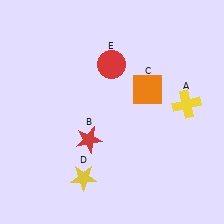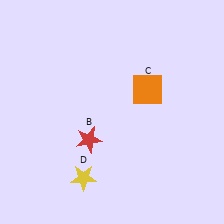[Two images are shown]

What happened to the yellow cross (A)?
The yellow cross (A) was removed in Image 2. It was in the top-right area of Image 1.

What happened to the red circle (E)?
The red circle (E) was removed in Image 2. It was in the top-left area of Image 1.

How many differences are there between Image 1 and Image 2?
There are 2 differences between the two images.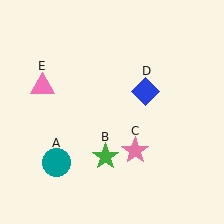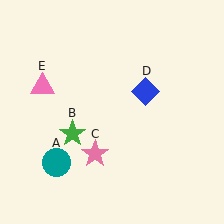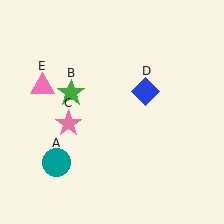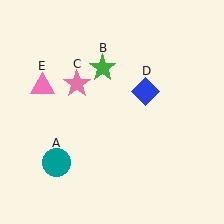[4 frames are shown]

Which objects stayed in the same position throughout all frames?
Teal circle (object A) and blue diamond (object D) and pink triangle (object E) remained stationary.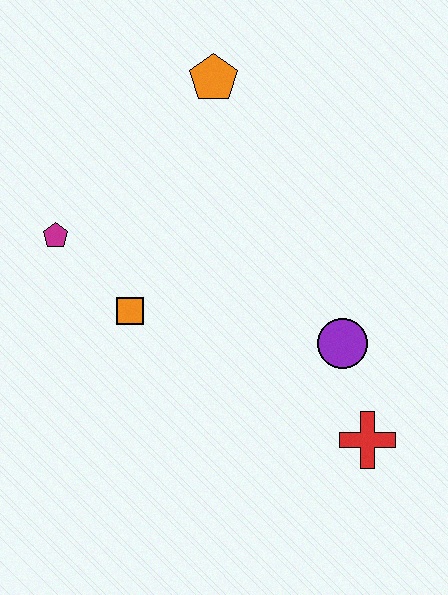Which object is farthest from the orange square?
The red cross is farthest from the orange square.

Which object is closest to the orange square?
The magenta pentagon is closest to the orange square.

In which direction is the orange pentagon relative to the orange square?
The orange pentagon is above the orange square.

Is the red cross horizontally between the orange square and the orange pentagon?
No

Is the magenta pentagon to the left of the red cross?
Yes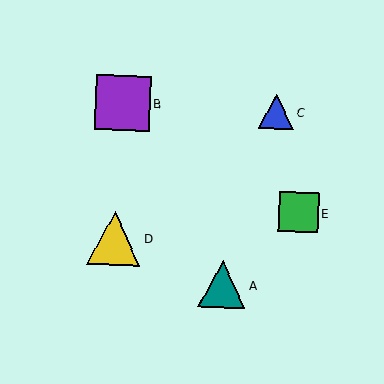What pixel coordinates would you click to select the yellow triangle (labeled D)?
Click at (114, 238) to select the yellow triangle D.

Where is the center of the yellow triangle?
The center of the yellow triangle is at (114, 238).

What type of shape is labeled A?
Shape A is a teal triangle.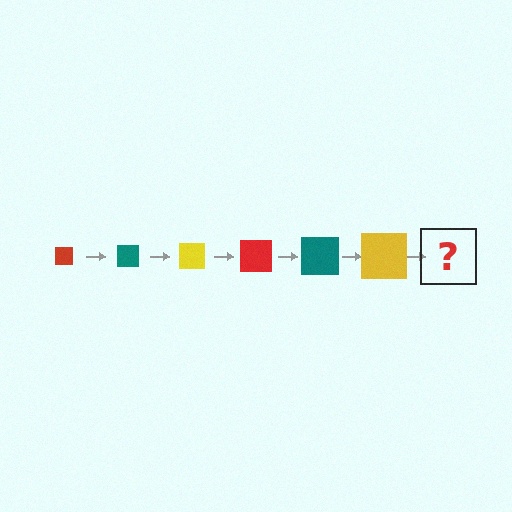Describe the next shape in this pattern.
It should be a red square, larger than the previous one.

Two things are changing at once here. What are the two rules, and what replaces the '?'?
The two rules are that the square grows larger each step and the color cycles through red, teal, and yellow. The '?' should be a red square, larger than the previous one.